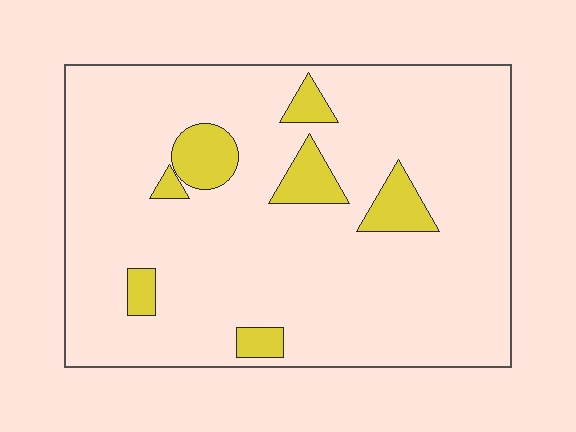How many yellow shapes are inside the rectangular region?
7.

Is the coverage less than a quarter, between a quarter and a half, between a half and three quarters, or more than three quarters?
Less than a quarter.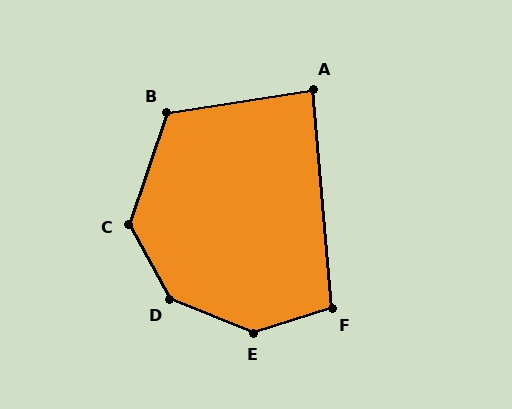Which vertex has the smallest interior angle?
A, at approximately 86 degrees.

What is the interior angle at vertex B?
Approximately 117 degrees (obtuse).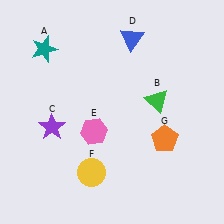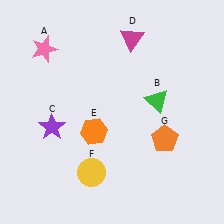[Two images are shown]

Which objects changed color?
A changed from teal to pink. D changed from blue to magenta. E changed from pink to orange.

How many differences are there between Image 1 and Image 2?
There are 3 differences between the two images.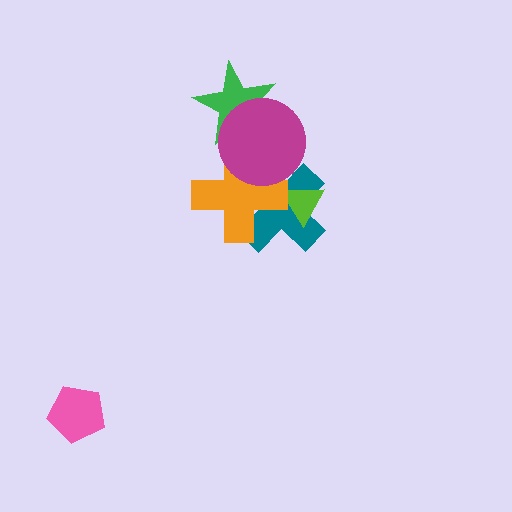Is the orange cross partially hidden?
Yes, it is partially covered by another shape.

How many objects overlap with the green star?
1 object overlaps with the green star.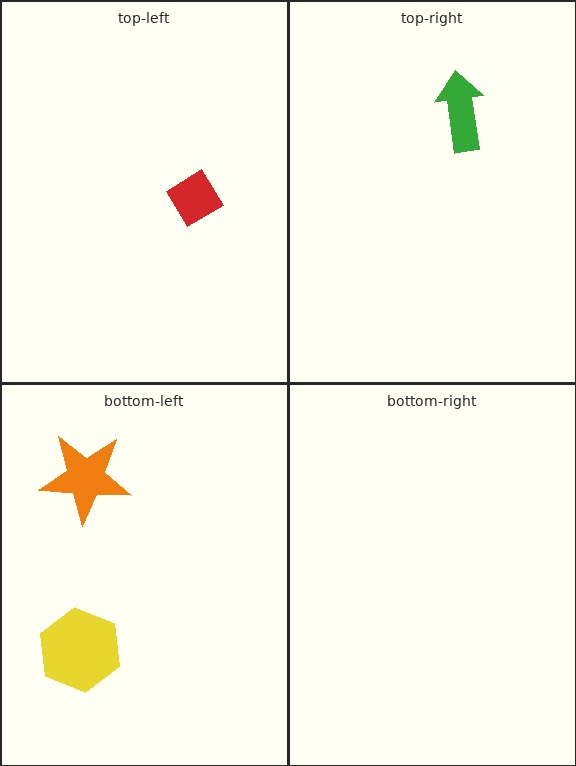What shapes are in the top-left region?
The red diamond.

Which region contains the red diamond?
The top-left region.